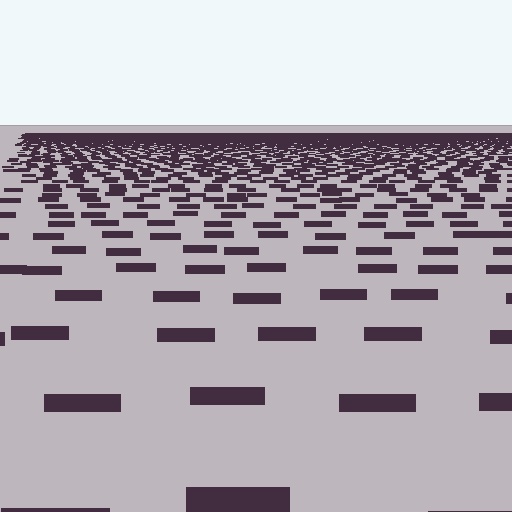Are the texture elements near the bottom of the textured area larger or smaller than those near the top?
Larger. Near the bottom, elements are closer to the viewer and appear at a bigger on-screen size.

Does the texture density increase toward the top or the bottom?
Density increases toward the top.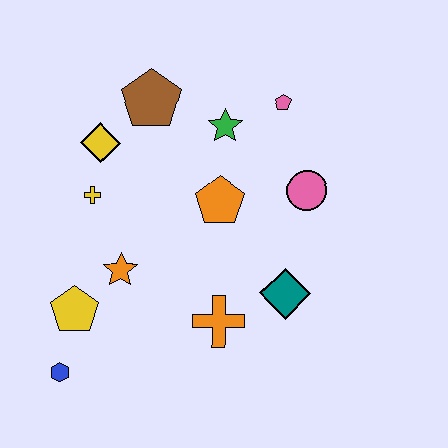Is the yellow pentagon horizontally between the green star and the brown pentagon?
No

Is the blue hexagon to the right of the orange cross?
No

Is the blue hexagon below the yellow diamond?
Yes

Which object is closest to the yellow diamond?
The yellow cross is closest to the yellow diamond.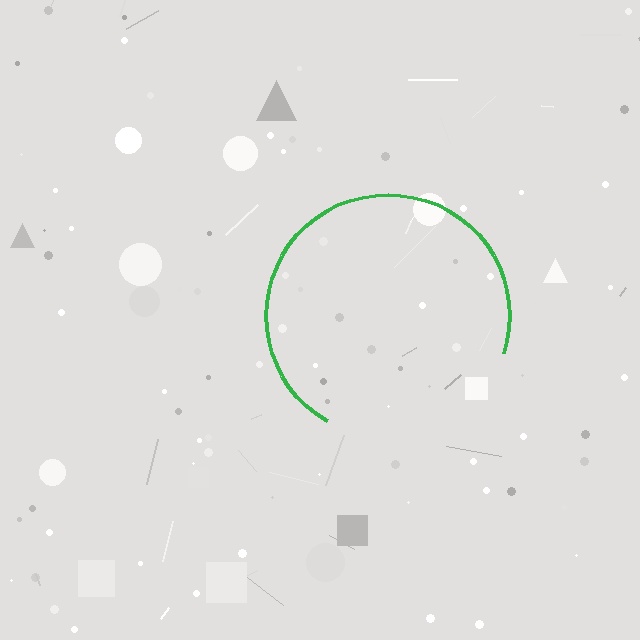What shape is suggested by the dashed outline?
The dashed outline suggests a circle.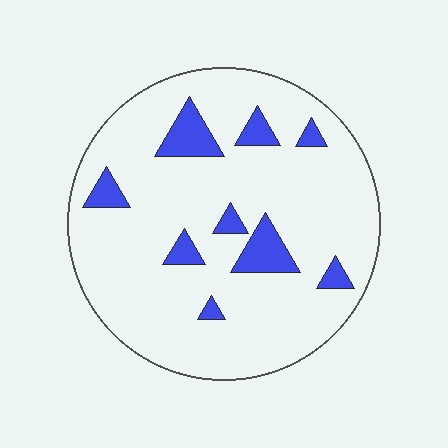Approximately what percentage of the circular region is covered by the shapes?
Approximately 10%.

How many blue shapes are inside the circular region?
9.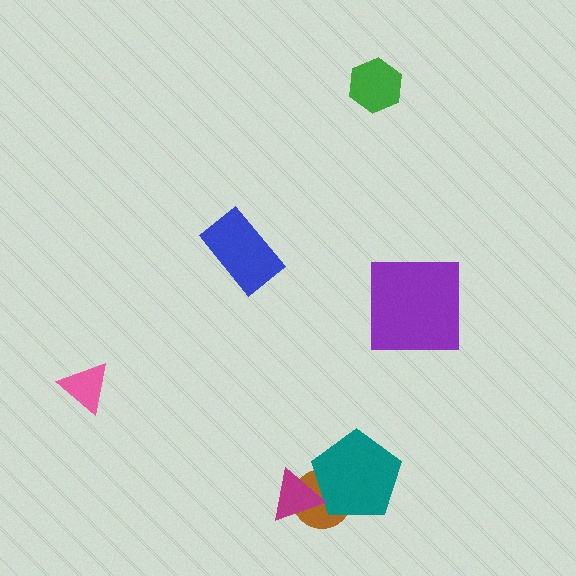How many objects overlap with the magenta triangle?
2 objects overlap with the magenta triangle.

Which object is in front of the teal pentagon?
The magenta triangle is in front of the teal pentagon.